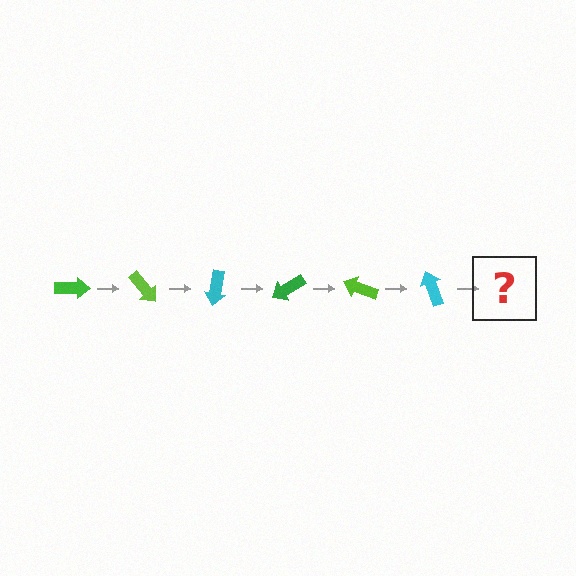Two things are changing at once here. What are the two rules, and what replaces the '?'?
The two rules are that it rotates 50 degrees each step and the color cycles through green, lime, and cyan. The '?' should be a green arrow, rotated 300 degrees from the start.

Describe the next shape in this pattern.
It should be a green arrow, rotated 300 degrees from the start.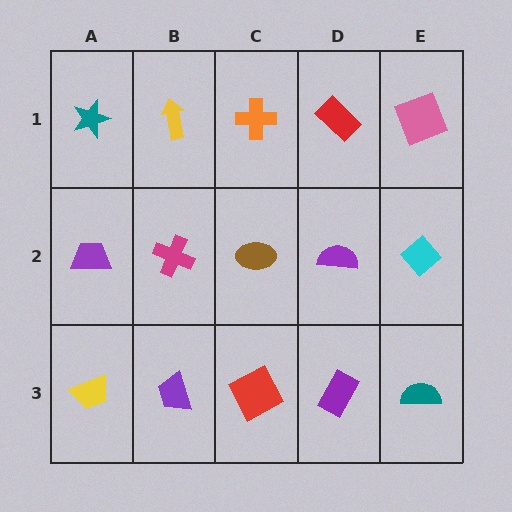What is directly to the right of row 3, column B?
A red square.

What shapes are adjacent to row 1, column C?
A brown ellipse (row 2, column C), a yellow arrow (row 1, column B), a red rectangle (row 1, column D).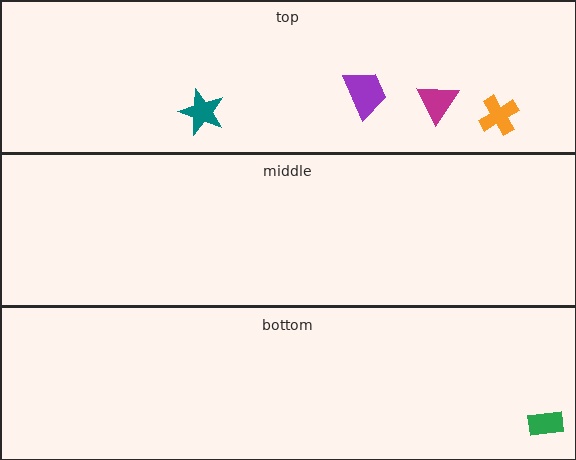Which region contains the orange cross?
The top region.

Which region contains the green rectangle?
The bottom region.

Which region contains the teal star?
The top region.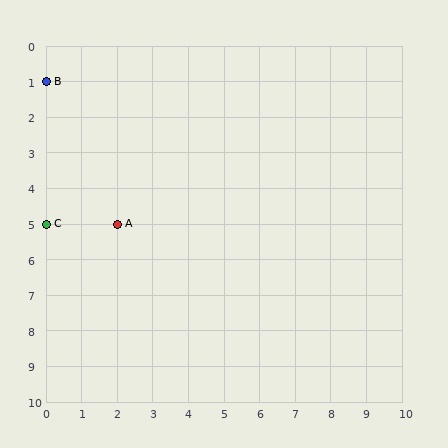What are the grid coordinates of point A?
Point A is at grid coordinates (2, 5).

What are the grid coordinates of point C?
Point C is at grid coordinates (0, 5).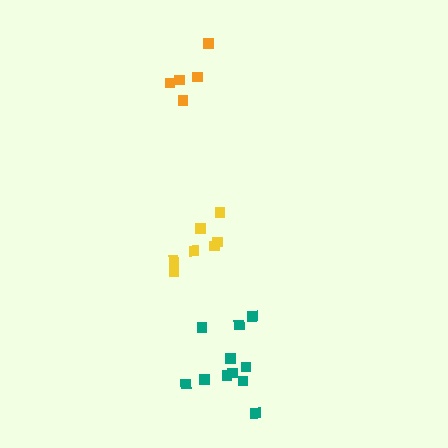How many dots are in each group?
Group 1: 7 dots, Group 2: 11 dots, Group 3: 5 dots (23 total).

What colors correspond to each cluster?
The clusters are colored: yellow, teal, orange.